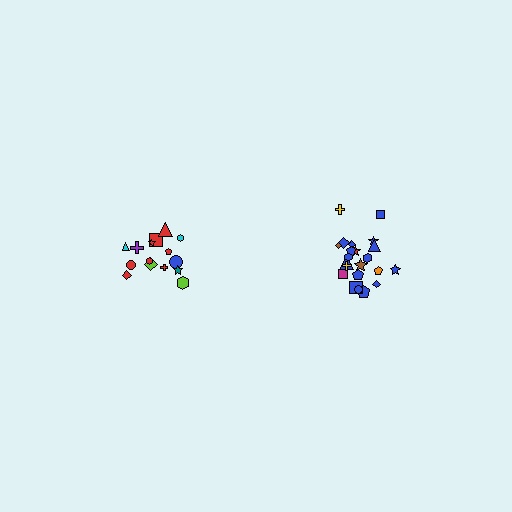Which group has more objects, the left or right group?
The right group.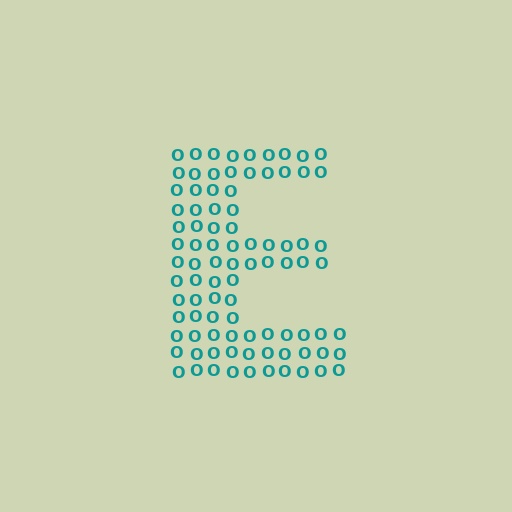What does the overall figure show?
The overall figure shows the letter E.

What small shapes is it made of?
It is made of small letter O's.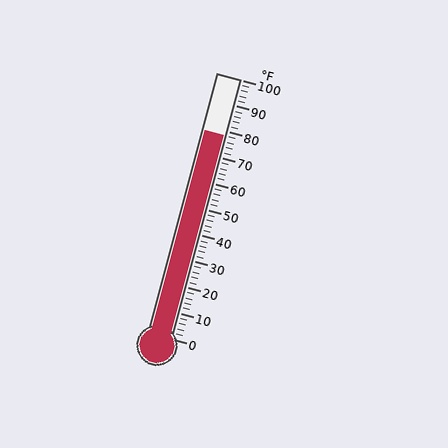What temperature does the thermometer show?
The thermometer shows approximately 78°F.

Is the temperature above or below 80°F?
The temperature is below 80°F.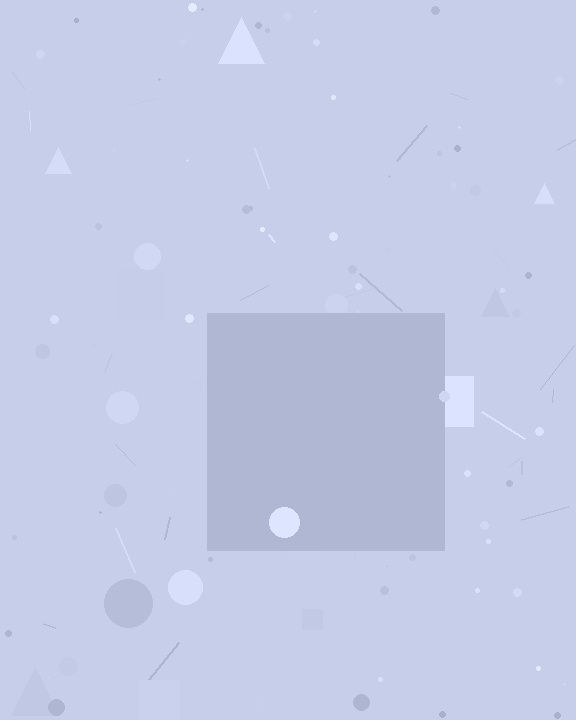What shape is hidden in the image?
A square is hidden in the image.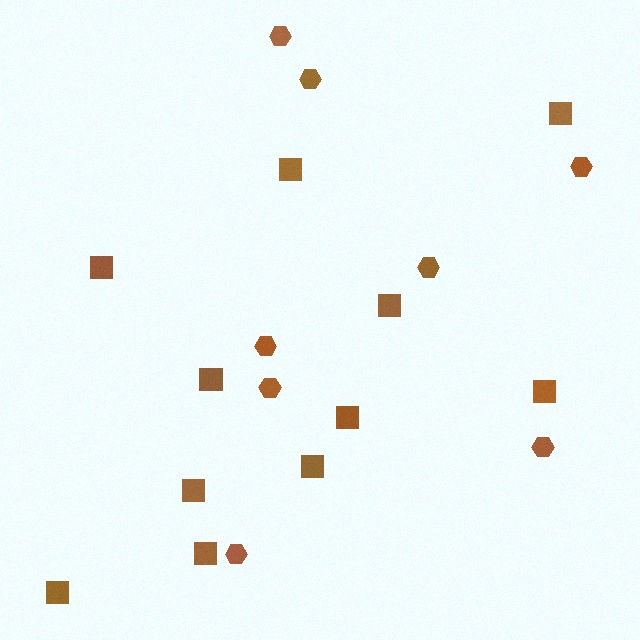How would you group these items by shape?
There are 2 groups: one group of squares (11) and one group of hexagons (8).